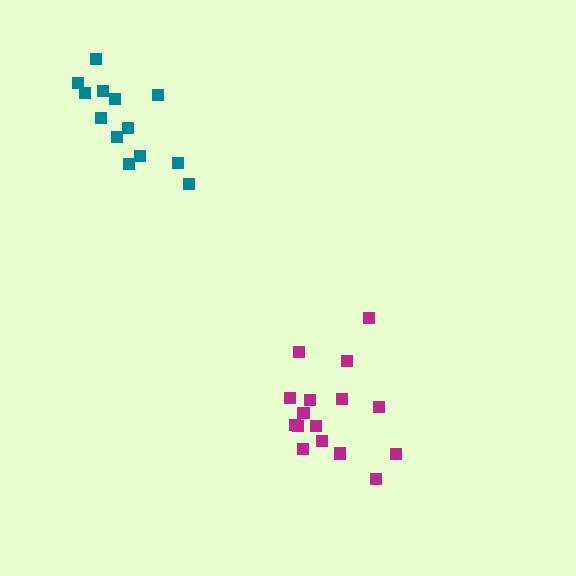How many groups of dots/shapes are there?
There are 2 groups.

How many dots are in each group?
Group 1: 16 dots, Group 2: 13 dots (29 total).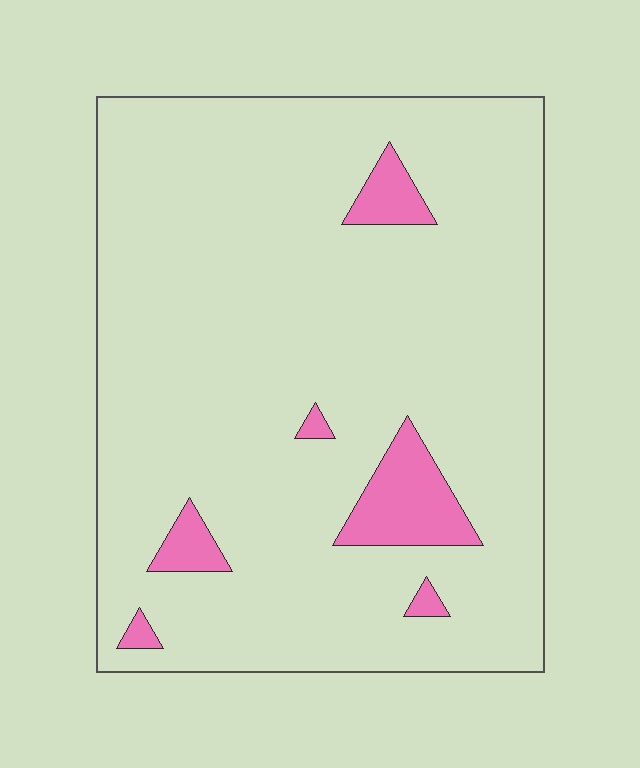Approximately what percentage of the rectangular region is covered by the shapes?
Approximately 10%.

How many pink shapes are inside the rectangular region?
6.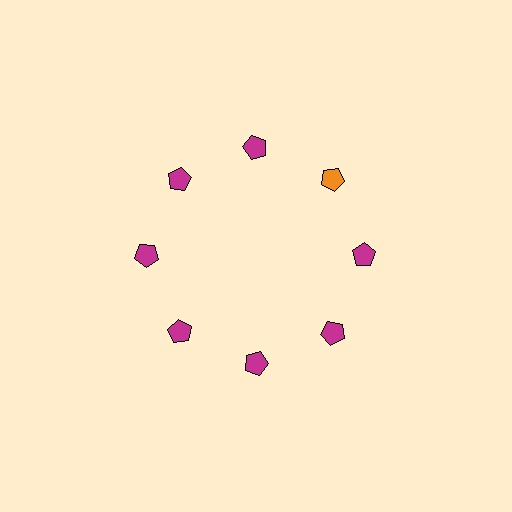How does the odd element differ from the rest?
It has a different color: orange instead of magenta.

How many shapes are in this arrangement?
There are 8 shapes arranged in a ring pattern.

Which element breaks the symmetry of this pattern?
The orange pentagon at roughly the 2 o'clock position breaks the symmetry. All other shapes are magenta pentagons.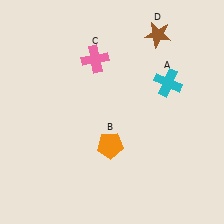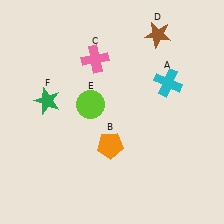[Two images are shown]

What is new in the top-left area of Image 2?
A green star (F) was added in the top-left area of Image 2.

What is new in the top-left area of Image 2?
A lime circle (E) was added in the top-left area of Image 2.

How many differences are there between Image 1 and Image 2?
There are 2 differences between the two images.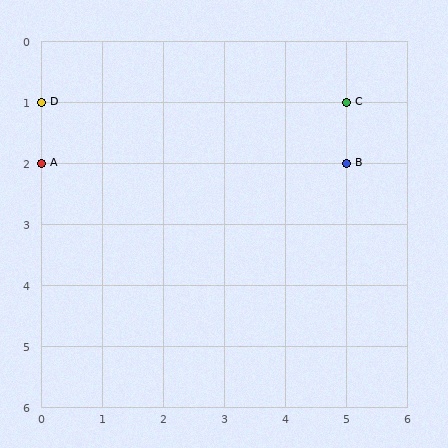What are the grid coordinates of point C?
Point C is at grid coordinates (5, 1).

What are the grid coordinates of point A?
Point A is at grid coordinates (0, 2).